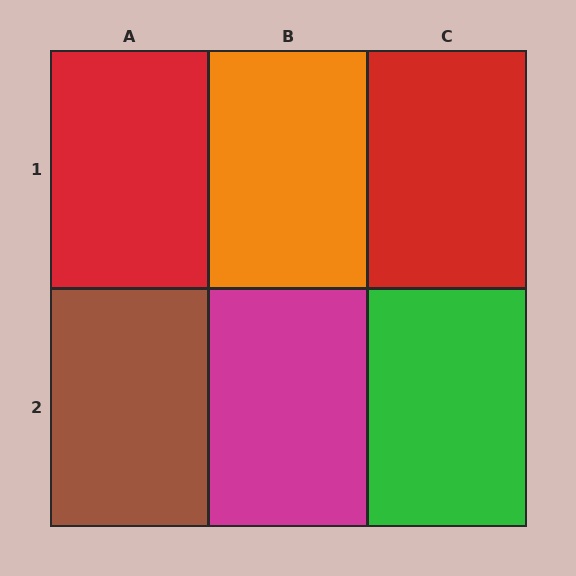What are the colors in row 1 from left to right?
Red, orange, red.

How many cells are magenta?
1 cell is magenta.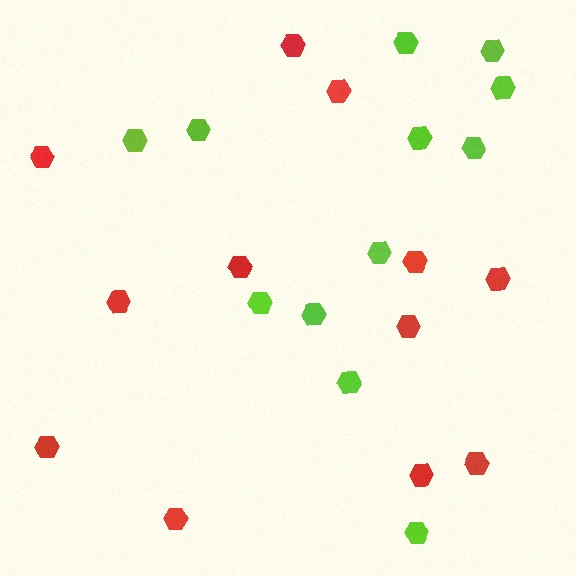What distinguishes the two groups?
There are 2 groups: one group of lime hexagons (12) and one group of red hexagons (12).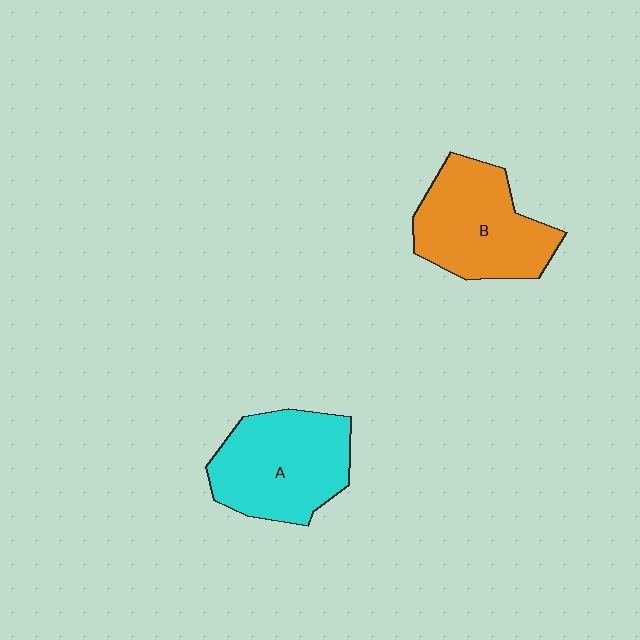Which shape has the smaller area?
Shape B (orange).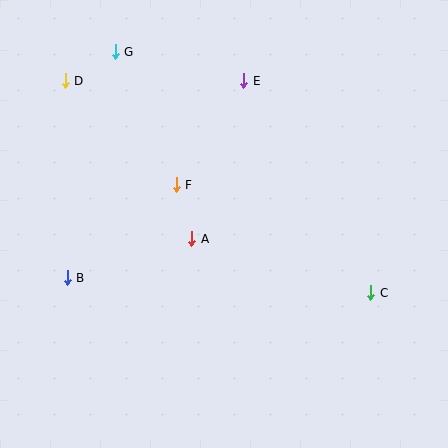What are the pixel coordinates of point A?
Point A is at (192, 239).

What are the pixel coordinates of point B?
Point B is at (67, 278).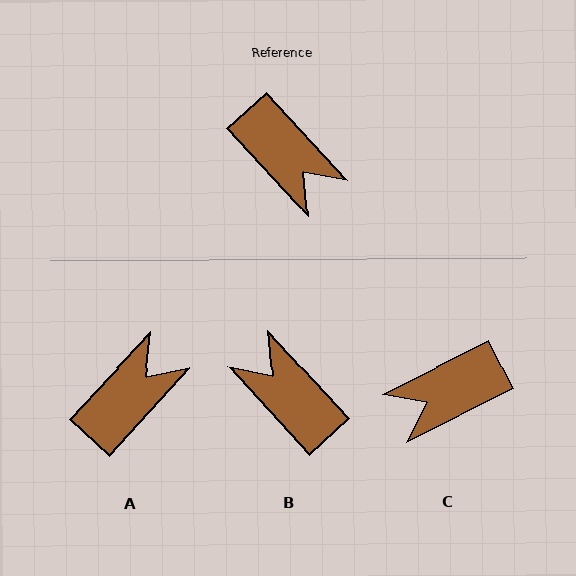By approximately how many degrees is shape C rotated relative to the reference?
Approximately 106 degrees clockwise.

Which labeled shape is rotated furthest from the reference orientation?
B, about 180 degrees away.